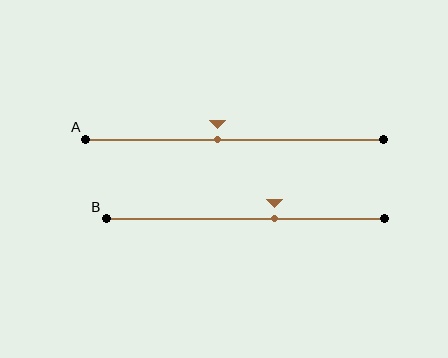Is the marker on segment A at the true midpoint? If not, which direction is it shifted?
No, the marker on segment A is shifted to the left by about 6% of the segment length.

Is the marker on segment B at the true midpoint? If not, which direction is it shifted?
No, the marker on segment B is shifted to the right by about 10% of the segment length.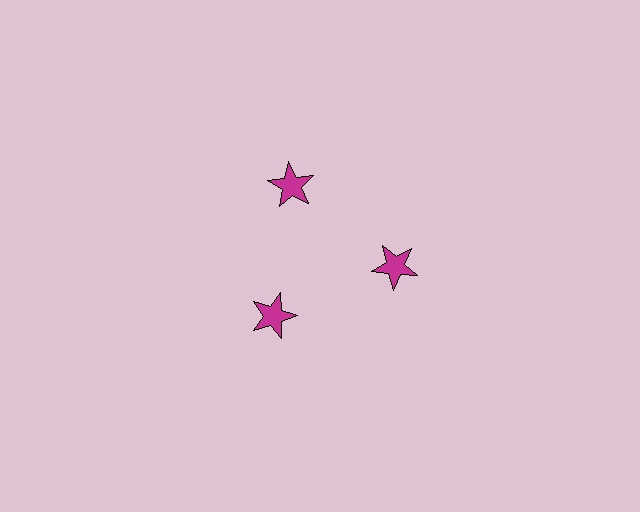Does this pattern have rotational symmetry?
Yes, this pattern has 3-fold rotational symmetry. It looks the same after rotating 120 degrees around the center.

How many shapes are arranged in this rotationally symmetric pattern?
There are 3 shapes, arranged in 3 groups of 1.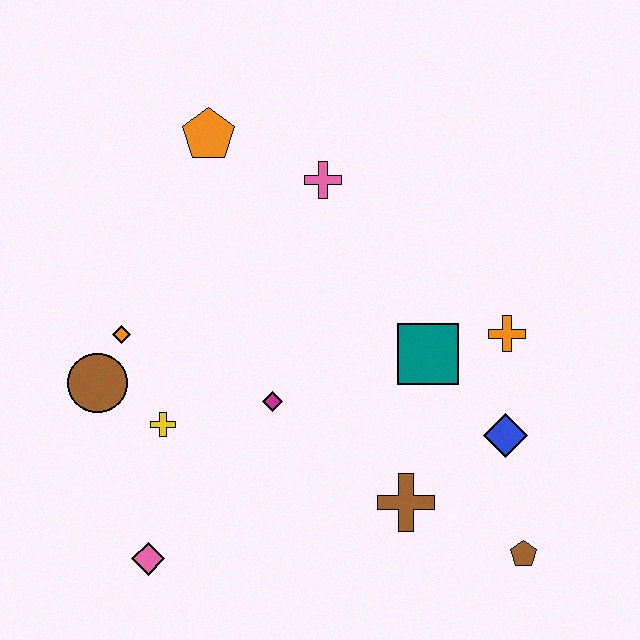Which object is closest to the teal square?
The orange cross is closest to the teal square.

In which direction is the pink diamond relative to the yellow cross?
The pink diamond is below the yellow cross.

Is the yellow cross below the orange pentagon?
Yes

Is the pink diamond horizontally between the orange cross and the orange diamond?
Yes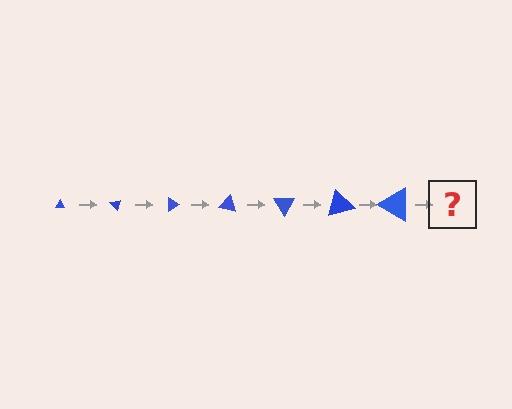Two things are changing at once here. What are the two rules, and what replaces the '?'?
The two rules are that the triangle grows larger each step and it rotates 45 degrees each step. The '?' should be a triangle, larger than the previous one and rotated 315 degrees from the start.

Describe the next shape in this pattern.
It should be a triangle, larger than the previous one and rotated 315 degrees from the start.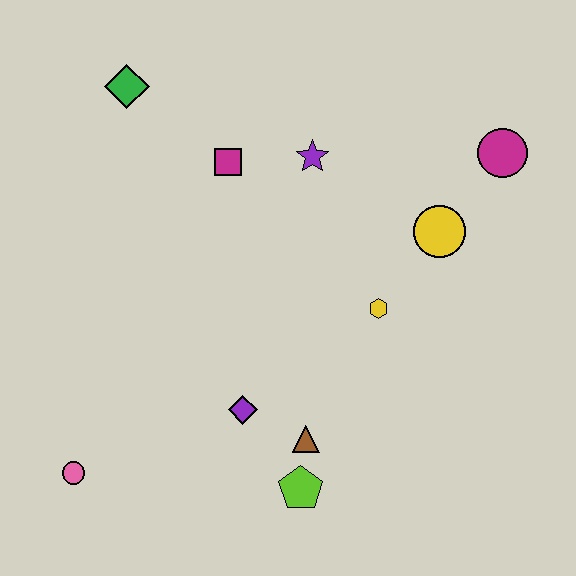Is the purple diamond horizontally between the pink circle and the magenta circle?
Yes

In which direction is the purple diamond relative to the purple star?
The purple diamond is below the purple star.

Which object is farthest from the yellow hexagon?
The pink circle is farthest from the yellow hexagon.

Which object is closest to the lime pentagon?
The brown triangle is closest to the lime pentagon.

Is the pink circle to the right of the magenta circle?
No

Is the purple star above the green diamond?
No